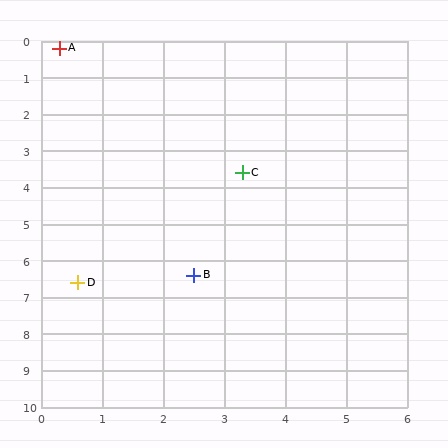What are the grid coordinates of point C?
Point C is at approximately (3.3, 3.6).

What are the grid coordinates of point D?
Point D is at approximately (0.6, 6.6).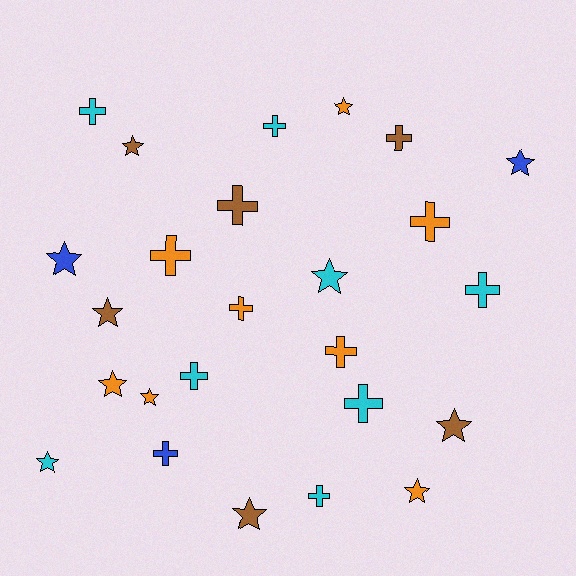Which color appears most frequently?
Orange, with 8 objects.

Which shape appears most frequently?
Cross, with 13 objects.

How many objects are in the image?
There are 25 objects.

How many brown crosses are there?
There are 2 brown crosses.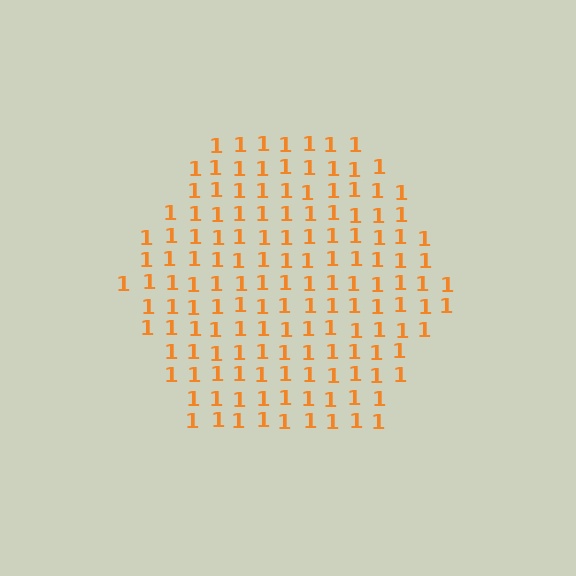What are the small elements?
The small elements are digit 1's.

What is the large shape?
The large shape is a hexagon.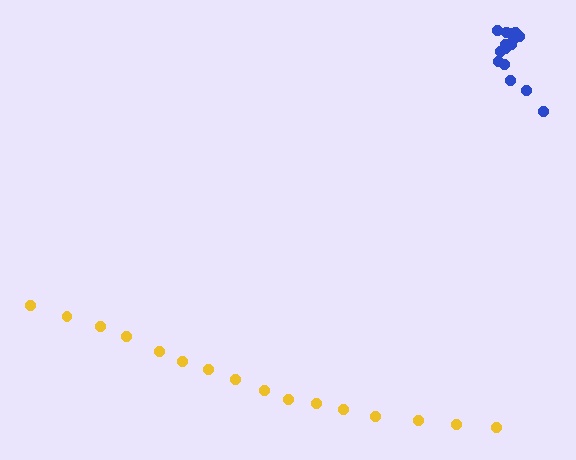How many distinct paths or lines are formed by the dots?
There are 2 distinct paths.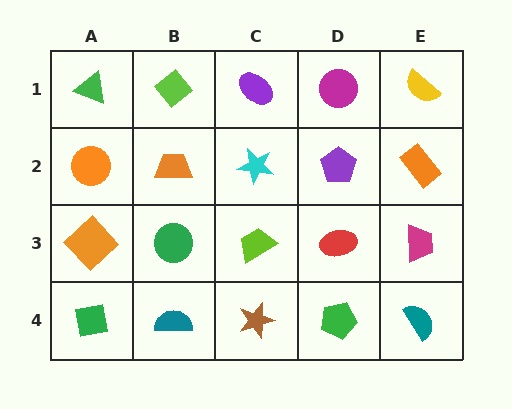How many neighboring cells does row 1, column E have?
2.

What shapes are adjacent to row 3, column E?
An orange rectangle (row 2, column E), a teal semicircle (row 4, column E), a red ellipse (row 3, column D).